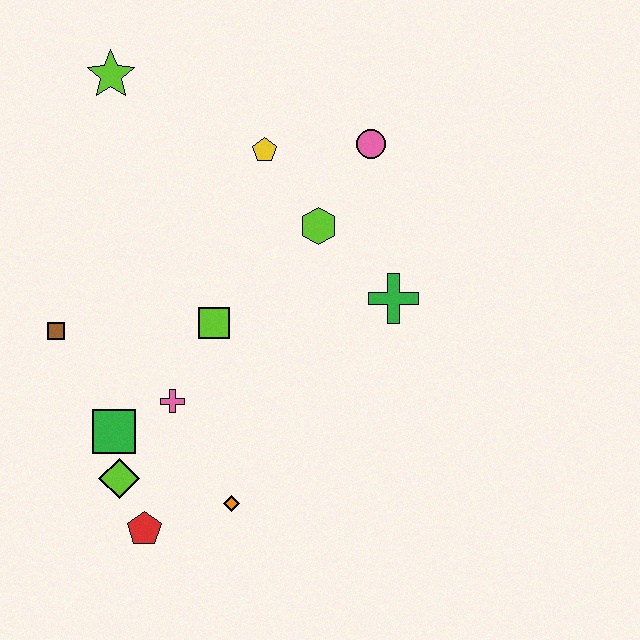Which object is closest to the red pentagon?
The lime diamond is closest to the red pentagon.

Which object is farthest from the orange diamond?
The lime star is farthest from the orange diamond.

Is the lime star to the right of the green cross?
No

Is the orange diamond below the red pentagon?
No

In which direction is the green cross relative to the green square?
The green cross is to the right of the green square.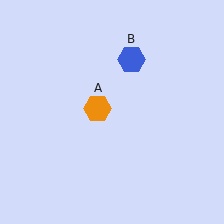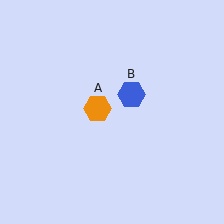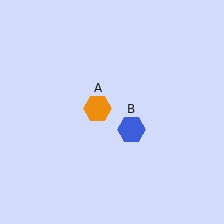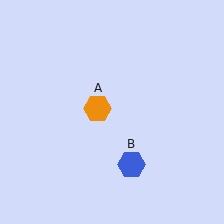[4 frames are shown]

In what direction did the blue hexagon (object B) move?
The blue hexagon (object B) moved down.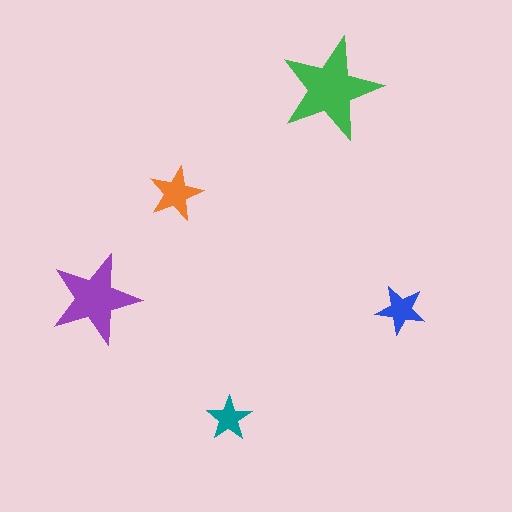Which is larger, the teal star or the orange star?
The orange one.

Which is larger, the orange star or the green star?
The green one.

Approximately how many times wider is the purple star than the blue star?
About 2 times wider.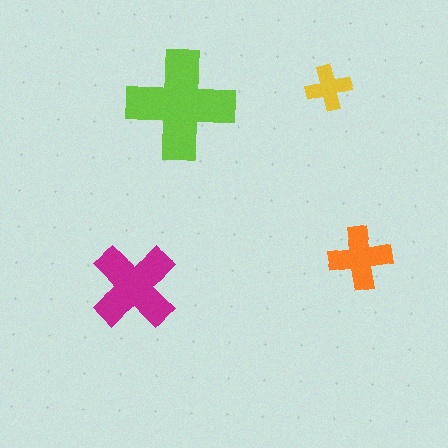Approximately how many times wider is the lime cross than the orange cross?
About 1.5 times wider.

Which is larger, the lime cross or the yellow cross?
The lime one.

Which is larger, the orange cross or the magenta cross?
The magenta one.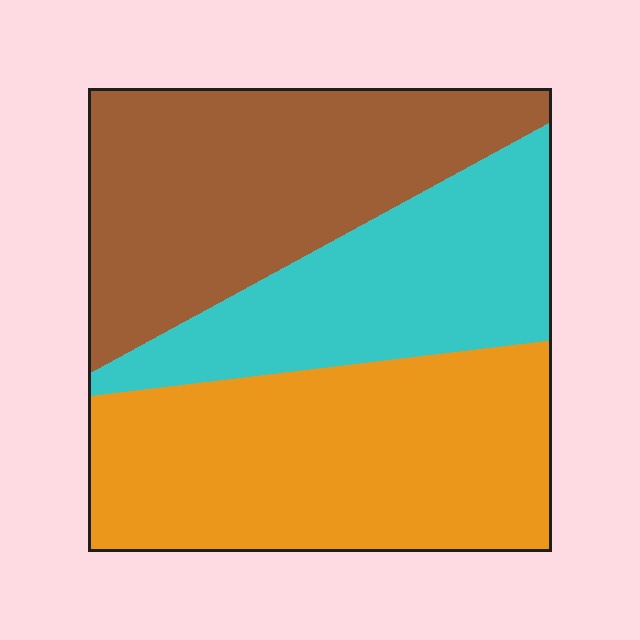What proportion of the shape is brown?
Brown takes up about one third (1/3) of the shape.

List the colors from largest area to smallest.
From largest to smallest: orange, brown, cyan.